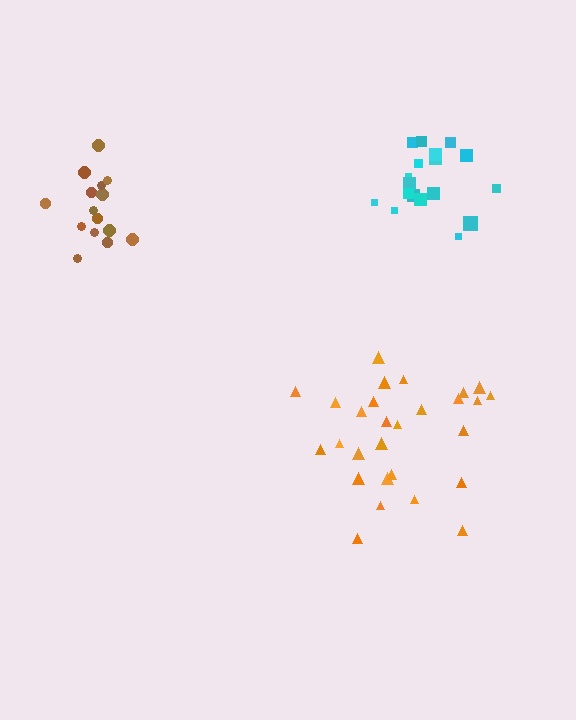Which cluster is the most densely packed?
Brown.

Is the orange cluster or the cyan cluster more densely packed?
Cyan.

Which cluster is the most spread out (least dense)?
Orange.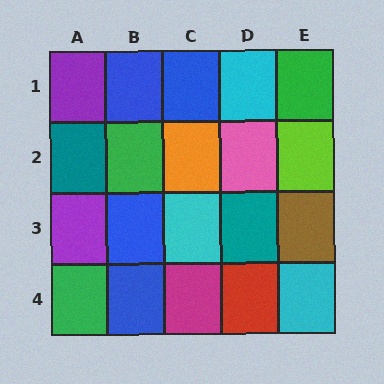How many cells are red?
1 cell is red.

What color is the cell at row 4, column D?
Red.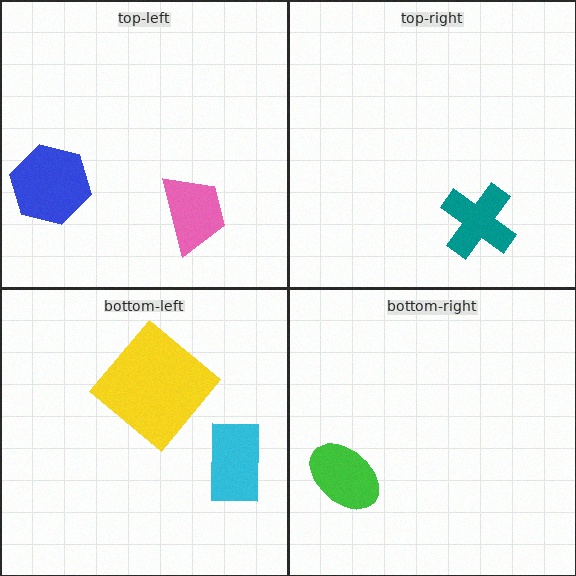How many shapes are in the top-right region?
1.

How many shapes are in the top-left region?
2.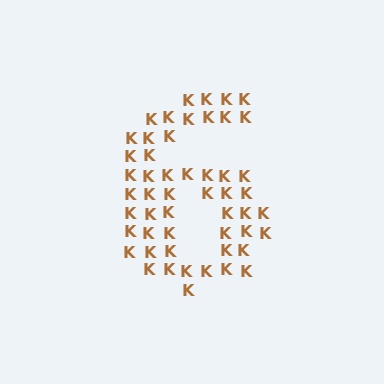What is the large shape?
The large shape is the digit 6.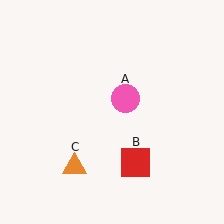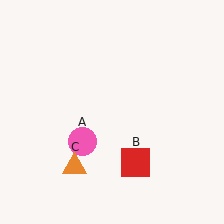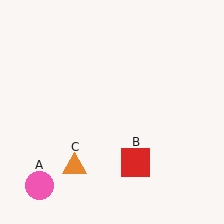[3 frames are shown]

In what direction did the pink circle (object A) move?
The pink circle (object A) moved down and to the left.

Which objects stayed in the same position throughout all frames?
Red square (object B) and orange triangle (object C) remained stationary.